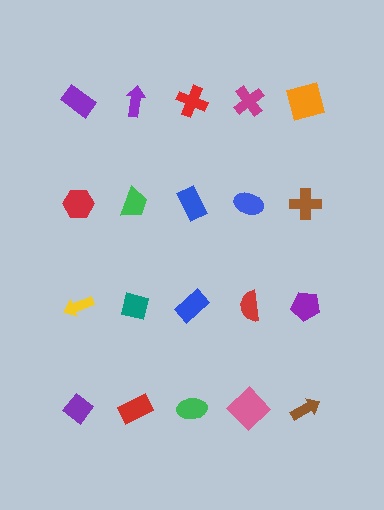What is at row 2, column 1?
A red hexagon.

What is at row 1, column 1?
A purple rectangle.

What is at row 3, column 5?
A purple pentagon.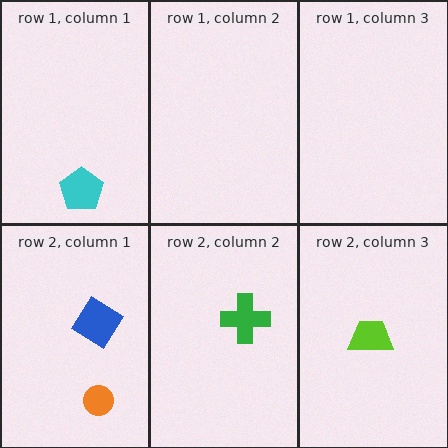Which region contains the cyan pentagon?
The row 1, column 1 region.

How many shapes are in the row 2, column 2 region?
1.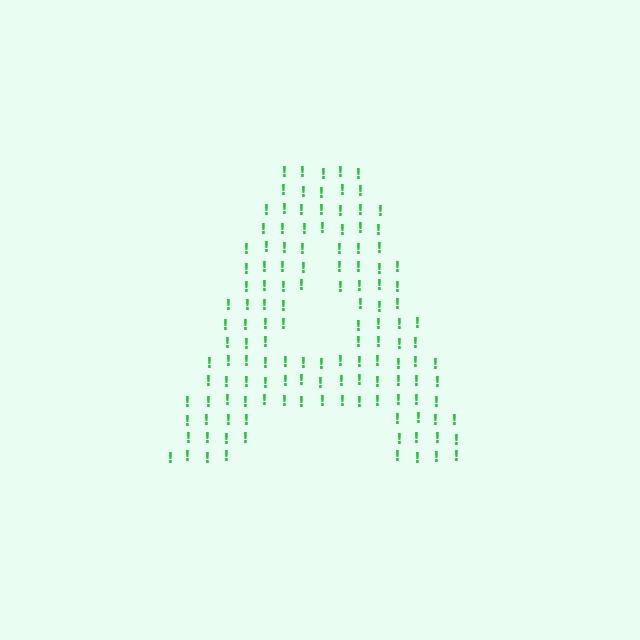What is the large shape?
The large shape is the letter A.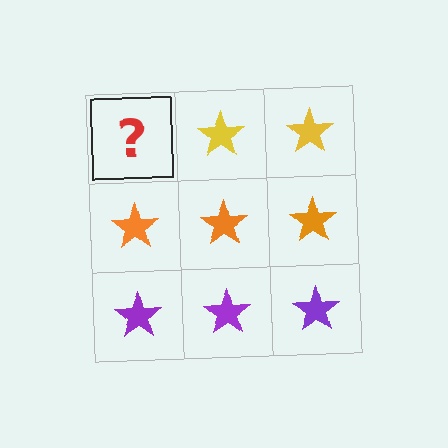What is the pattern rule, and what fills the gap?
The rule is that each row has a consistent color. The gap should be filled with a yellow star.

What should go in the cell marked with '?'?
The missing cell should contain a yellow star.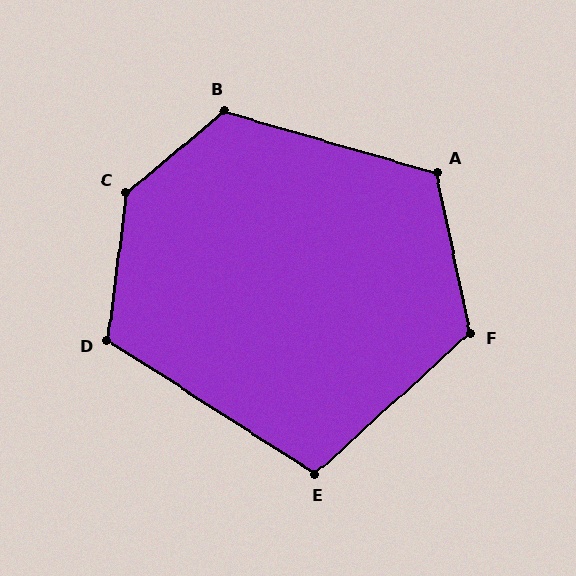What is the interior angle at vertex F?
Approximately 120 degrees (obtuse).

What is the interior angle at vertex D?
Approximately 116 degrees (obtuse).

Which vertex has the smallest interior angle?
E, at approximately 105 degrees.